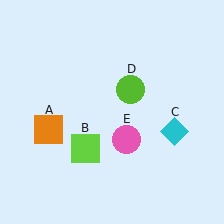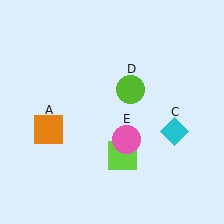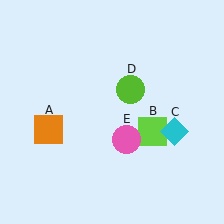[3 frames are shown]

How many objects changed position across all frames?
1 object changed position: lime square (object B).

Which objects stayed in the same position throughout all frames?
Orange square (object A) and cyan diamond (object C) and lime circle (object D) and pink circle (object E) remained stationary.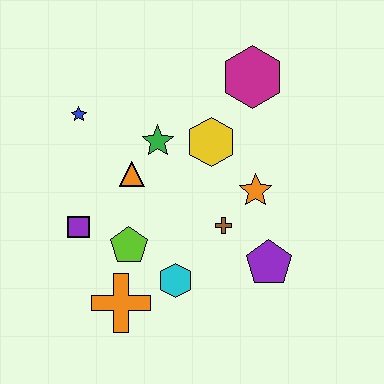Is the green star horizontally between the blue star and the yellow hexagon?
Yes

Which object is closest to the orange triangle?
The green star is closest to the orange triangle.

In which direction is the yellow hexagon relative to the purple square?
The yellow hexagon is to the right of the purple square.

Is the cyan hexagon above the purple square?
No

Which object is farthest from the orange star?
The blue star is farthest from the orange star.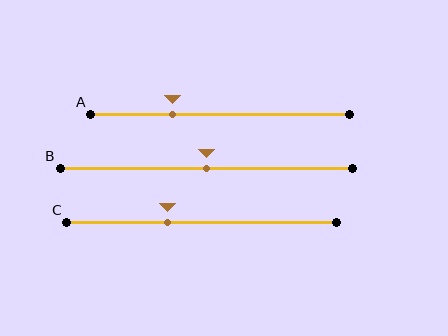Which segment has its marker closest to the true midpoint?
Segment B has its marker closest to the true midpoint.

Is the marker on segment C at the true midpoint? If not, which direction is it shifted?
No, the marker on segment C is shifted to the left by about 13% of the segment length.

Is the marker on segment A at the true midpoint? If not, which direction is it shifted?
No, the marker on segment A is shifted to the left by about 18% of the segment length.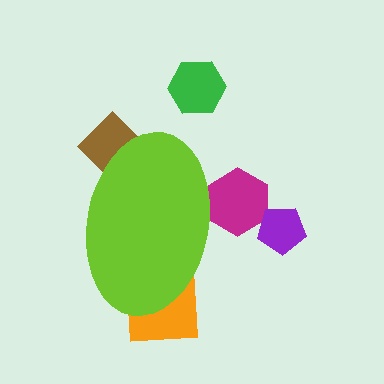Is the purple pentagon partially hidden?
No, the purple pentagon is fully visible.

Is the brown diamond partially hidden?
Yes, the brown diamond is partially hidden behind the lime ellipse.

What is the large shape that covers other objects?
A lime ellipse.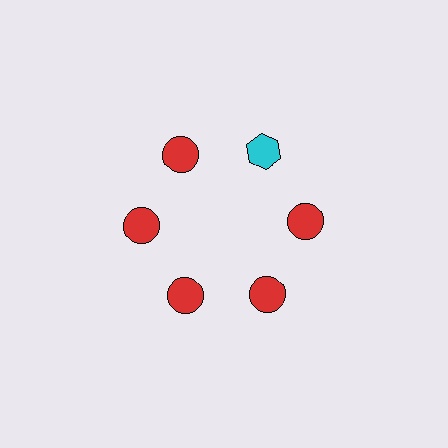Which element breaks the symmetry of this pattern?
The cyan hexagon at roughly the 1 o'clock position breaks the symmetry. All other shapes are red circles.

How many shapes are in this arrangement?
There are 6 shapes arranged in a ring pattern.